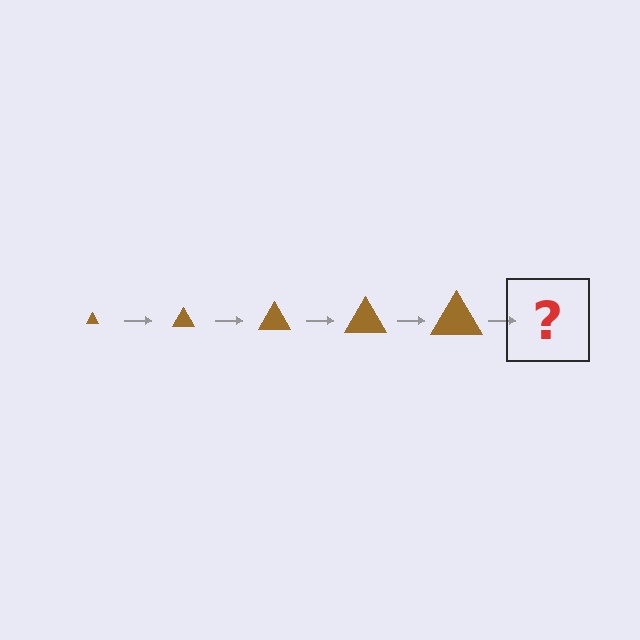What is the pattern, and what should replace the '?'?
The pattern is that the triangle gets progressively larger each step. The '?' should be a brown triangle, larger than the previous one.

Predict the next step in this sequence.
The next step is a brown triangle, larger than the previous one.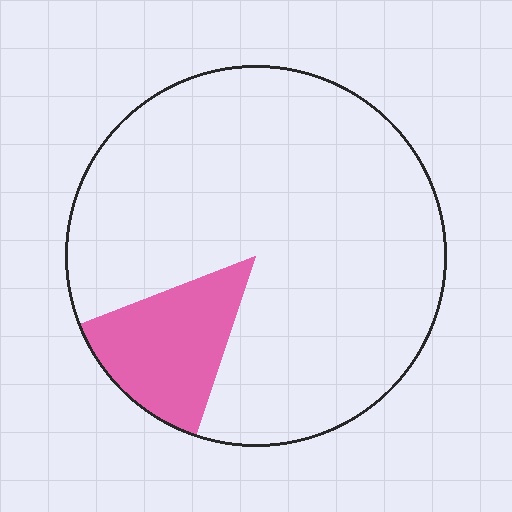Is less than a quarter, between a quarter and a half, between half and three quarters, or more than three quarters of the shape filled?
Less than a quarter.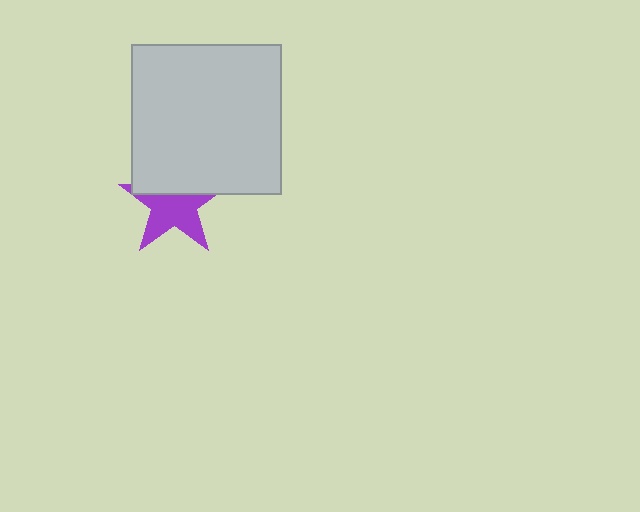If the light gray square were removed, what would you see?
You would see the complete purple star.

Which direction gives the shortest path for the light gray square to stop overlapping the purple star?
Moving up gives the shortest separation.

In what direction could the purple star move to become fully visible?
The purple star could move down. That would shift it out from behind the light gray square entirely.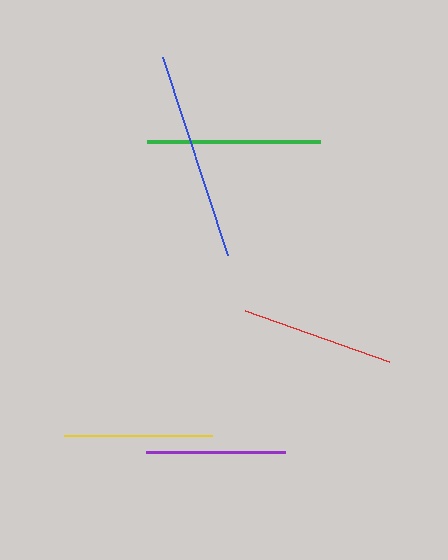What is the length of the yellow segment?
The yellow segment is approximately 148 pixels long.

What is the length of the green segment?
The green segment is approximately 173 pixels long.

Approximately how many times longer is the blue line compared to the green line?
The blue line is approximately 1.2 times the length of the green line.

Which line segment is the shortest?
The purple line is the shortest at approximately 139 pixels.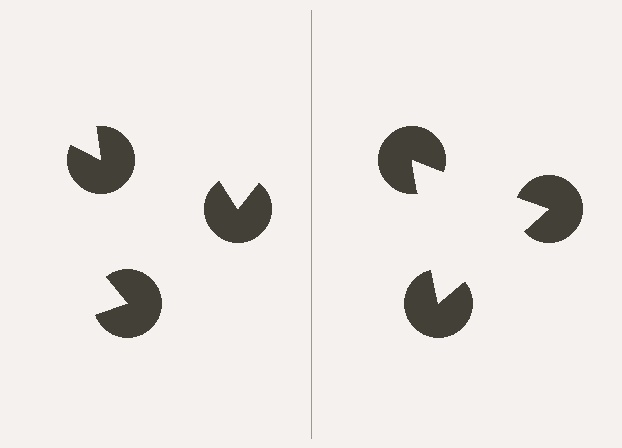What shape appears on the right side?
An illusory triangle.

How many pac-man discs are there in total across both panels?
6 — 3 on each side.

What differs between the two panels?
The pac-man discs are positioned identically on both sides; only the wedge orientations differ. On the right they align to a triangle; on the left they are misaligned.